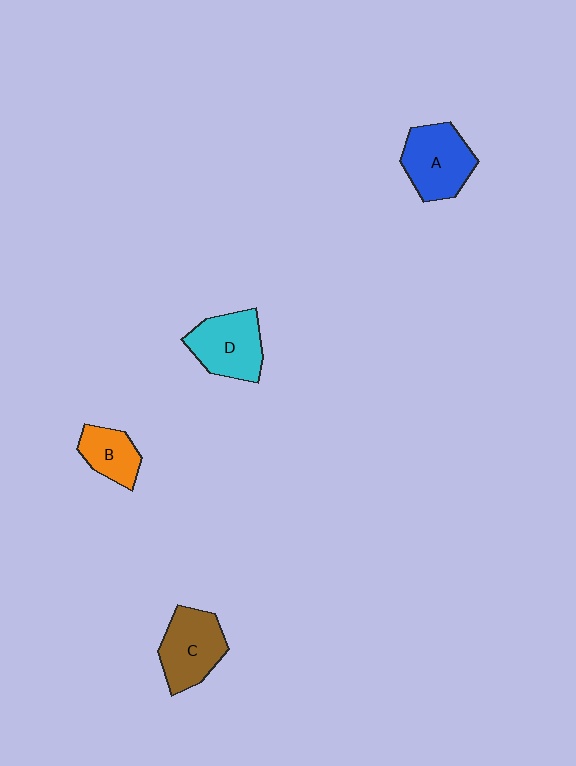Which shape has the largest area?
Shape A (blue).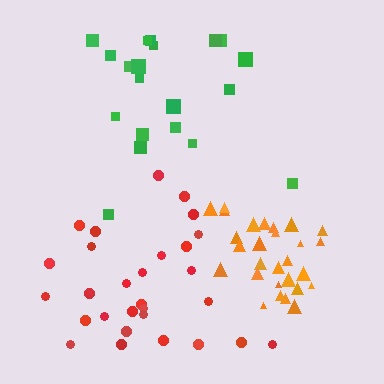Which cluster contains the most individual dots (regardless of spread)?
Red (29).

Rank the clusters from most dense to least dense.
orange, green, red.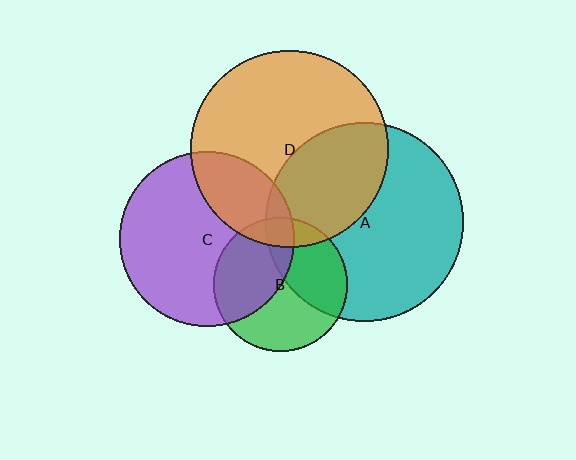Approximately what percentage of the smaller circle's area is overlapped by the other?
Approximately 15%.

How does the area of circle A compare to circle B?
Approximately 2.2 times.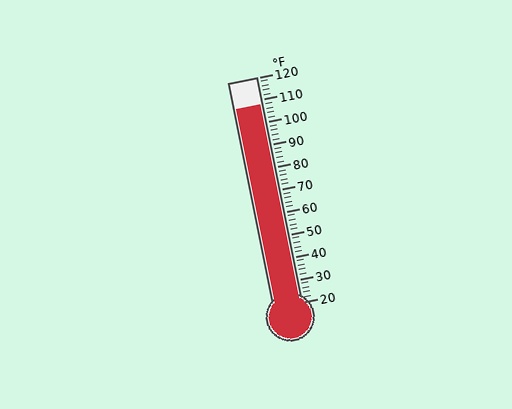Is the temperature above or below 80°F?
The temperature is above 80°F.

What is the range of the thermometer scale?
The thermometer scale ranges from 20°F to 120°F.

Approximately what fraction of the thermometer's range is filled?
The thermometer is filled to approximately 90% of its range.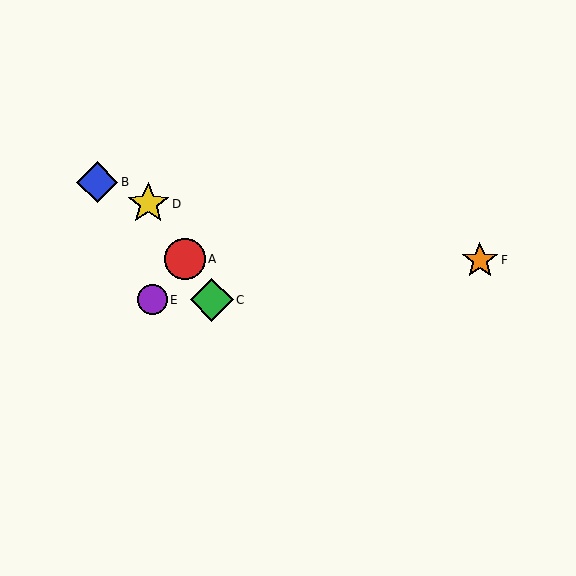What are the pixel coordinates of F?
Object F is at (480, 260).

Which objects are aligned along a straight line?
Objects A, C, D are aligned along a straight line.